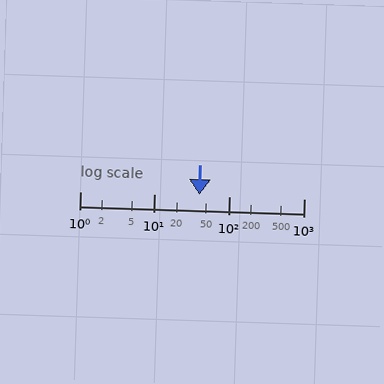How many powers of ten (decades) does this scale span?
The scale spans 3 decades, from 1 to 1000.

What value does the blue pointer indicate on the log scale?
The pointer indicates approximately 40.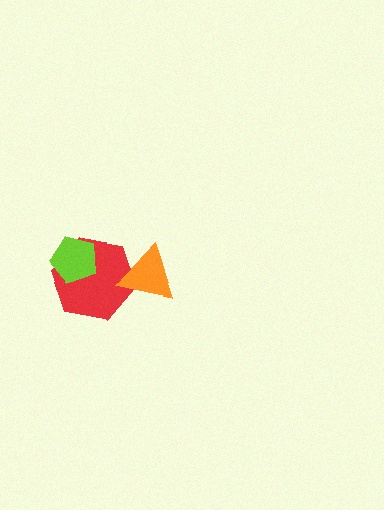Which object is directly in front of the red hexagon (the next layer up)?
The lime pentagon is directly in front of the red hexagon.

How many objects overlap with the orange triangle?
1 object overlaps with the orange triangle.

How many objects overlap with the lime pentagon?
1 object overlaps with the lime pentagon.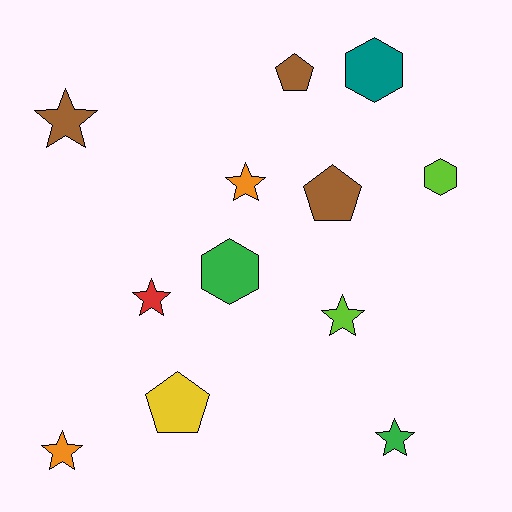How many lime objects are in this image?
There are 2 lime objects.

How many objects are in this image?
There are 12 objects.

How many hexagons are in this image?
There are 3 hexagons.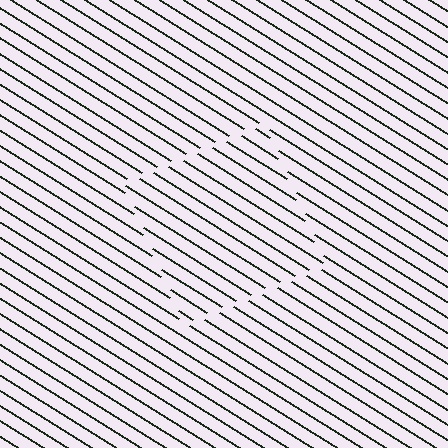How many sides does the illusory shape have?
4 sides — the line-ends trace a square.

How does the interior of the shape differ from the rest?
The interior of the shape contains the same grating, shifted by half a period — the contour is defined by the phase discontinuity where line-ends from the inner and outer gratings abut.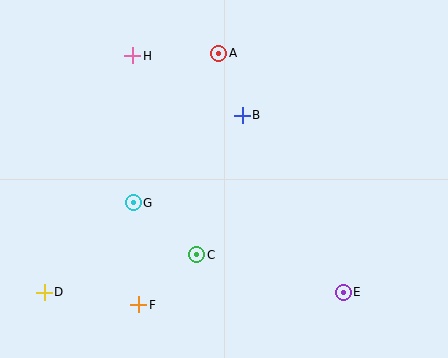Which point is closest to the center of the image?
Point B at (242, 115) is closest to the center.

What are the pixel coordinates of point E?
Point E is at (343, 292).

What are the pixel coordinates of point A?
Point A is at (219, 53).